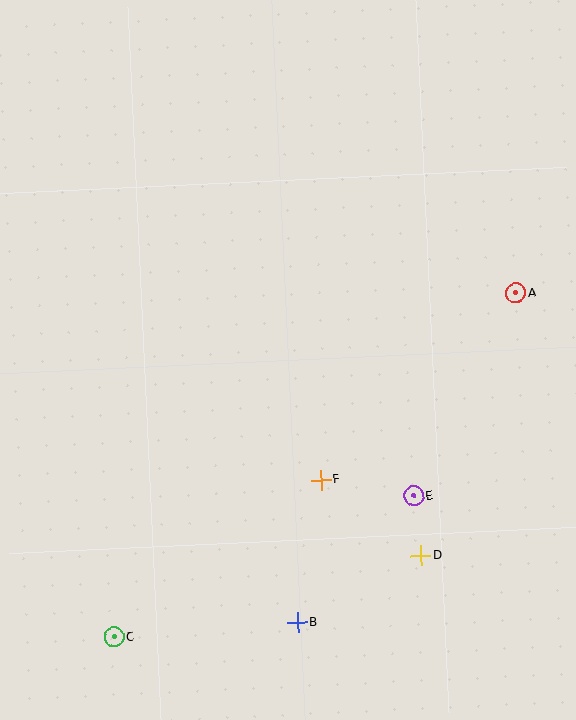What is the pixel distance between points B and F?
The distance between B and F is 145 pixels.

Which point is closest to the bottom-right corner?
Point D is closest to the bottom-right corner.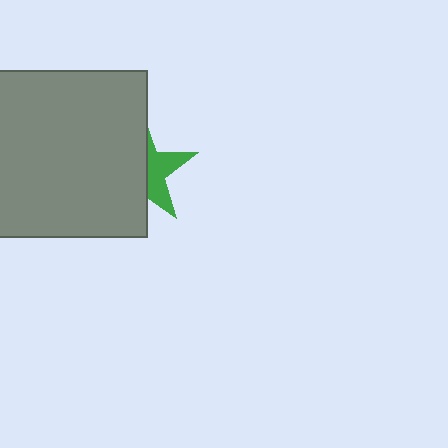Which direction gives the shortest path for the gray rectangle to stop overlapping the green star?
Moving left gives the shortest separation.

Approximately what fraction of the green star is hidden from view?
Roughly 59% of the green star is hidden behind the gray rectangle.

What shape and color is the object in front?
The object in front is a gray rectangle.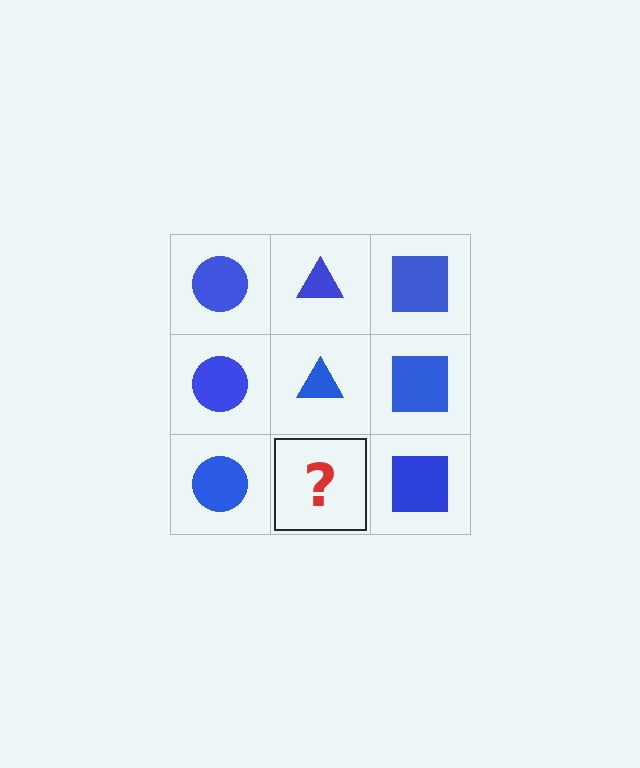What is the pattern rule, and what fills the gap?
The rule is that each column has a consistent shape. The gap should be filled with a blue triangle.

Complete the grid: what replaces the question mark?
The question mark should be replaced with a blue triangle.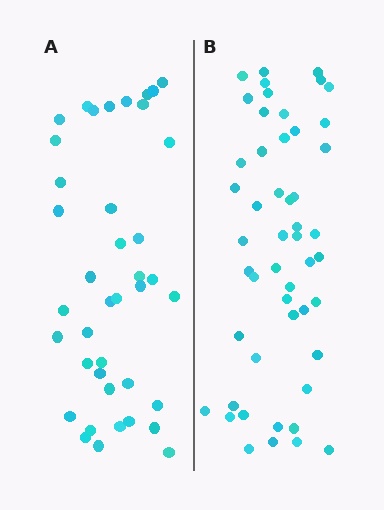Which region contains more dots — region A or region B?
Region B (the right region) has more dots.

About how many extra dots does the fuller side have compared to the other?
Region B has roughly 10 or so more dots than region A.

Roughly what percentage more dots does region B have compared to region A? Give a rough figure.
About 25% more.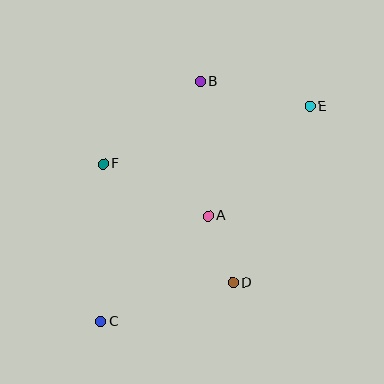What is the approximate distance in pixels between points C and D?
The distance between C and D is approximately 138 pixels.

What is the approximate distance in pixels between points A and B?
The distance between A and B is approximately 135 pixels.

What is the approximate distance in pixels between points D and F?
The distance between D and F is approximately 175 pixels.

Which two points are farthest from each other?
Points C and E are farthest from each other.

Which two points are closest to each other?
Points A and D are closest to each other.